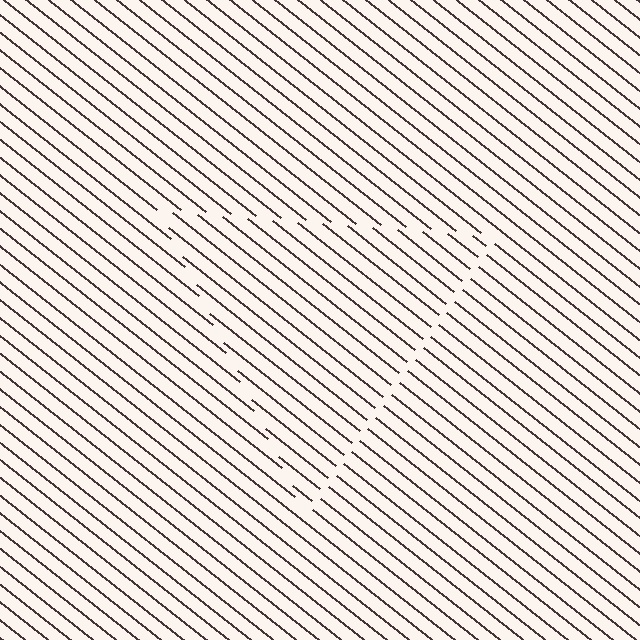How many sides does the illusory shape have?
3 sides — the line-ends trace a triangle.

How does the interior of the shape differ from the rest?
The interior of the shape contains the same grating, shifted by half a period — the contour is defined by the phase discontinuity where line-ends from the inner and outer gratings abut.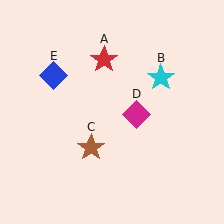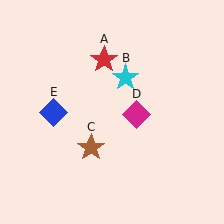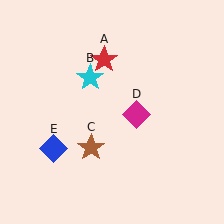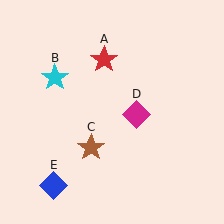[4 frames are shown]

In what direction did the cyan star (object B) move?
The cyan star (object B) moved left.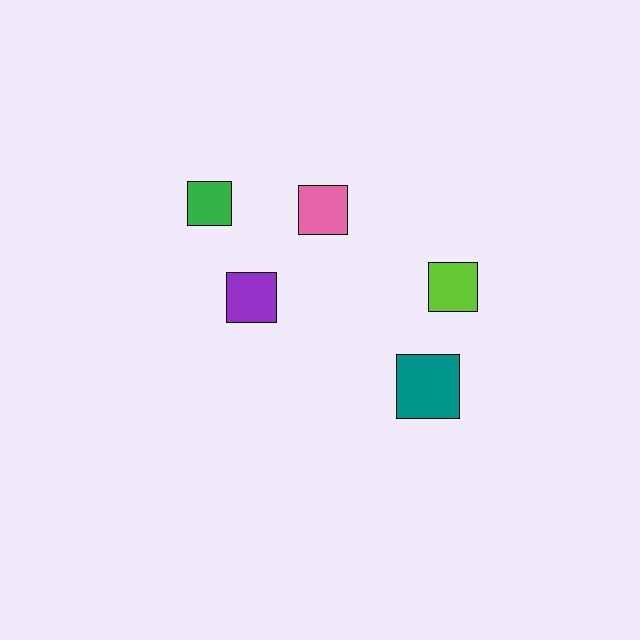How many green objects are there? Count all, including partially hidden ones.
There is 1 green object.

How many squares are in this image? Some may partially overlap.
There are 5 squares.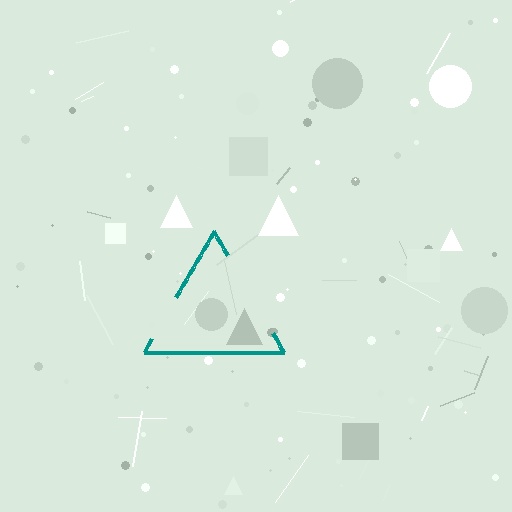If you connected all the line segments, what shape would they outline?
They would outline a triangle.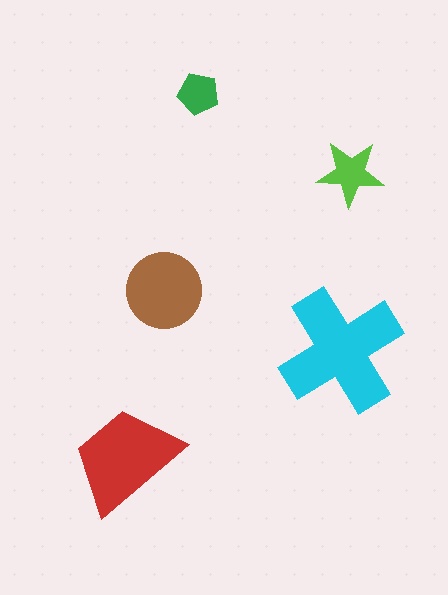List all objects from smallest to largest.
The green pentagon, the lime star, the brown circle, the red trapezoid, the cyan cross.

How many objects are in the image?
There are 5 objects in the image.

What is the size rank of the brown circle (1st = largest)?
3rd.